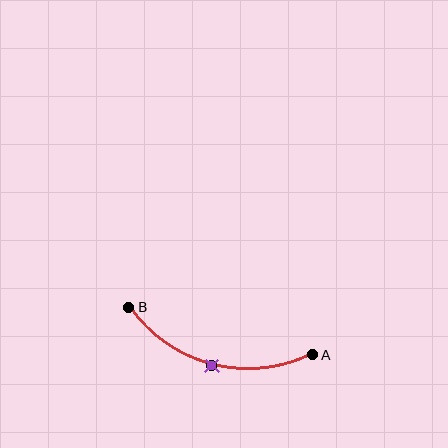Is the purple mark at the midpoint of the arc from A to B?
Yes. The purple mark lies on the arc at equal arc-length from both A and B — it is the arc midpoint.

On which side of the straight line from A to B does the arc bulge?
The arc bulges below the straight line connecting A and B.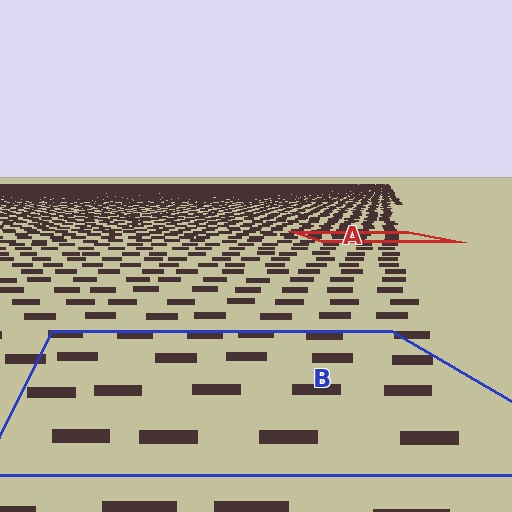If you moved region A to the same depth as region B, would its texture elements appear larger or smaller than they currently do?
They would appear larger. At a closer depth, the same texture elements are projected at a bigger on-screen size.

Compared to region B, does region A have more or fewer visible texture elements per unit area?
Region A has more texture elements per unit area — they are packed more densely because it is farther away.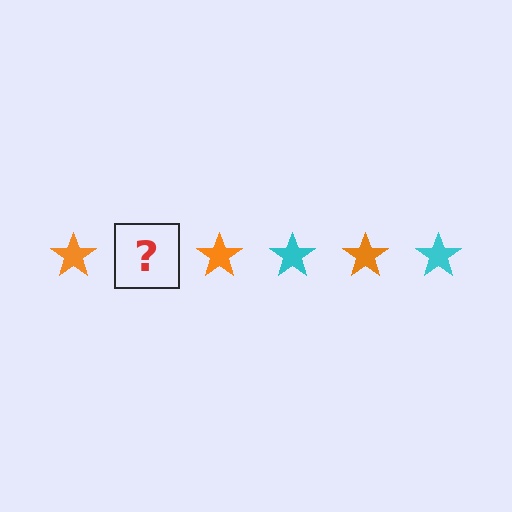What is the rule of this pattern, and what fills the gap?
The rule is that the pattern cycles through orange, cyan stars. The gap should be filled with a cyan star.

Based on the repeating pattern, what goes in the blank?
The blank should be a cyan star.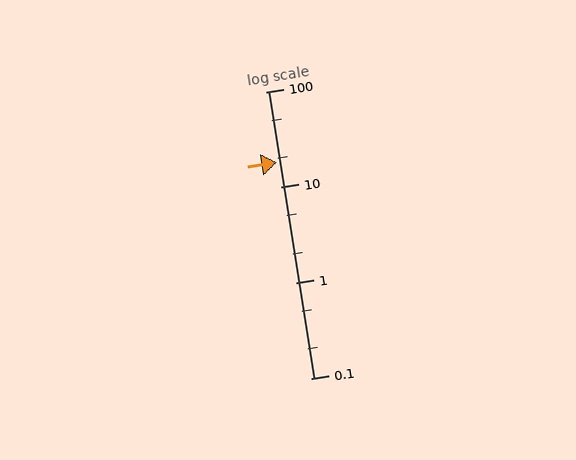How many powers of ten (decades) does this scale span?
The scale spans 3 decades, from 0.1 to 100.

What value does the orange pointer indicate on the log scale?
The pointer indicates approximately 18.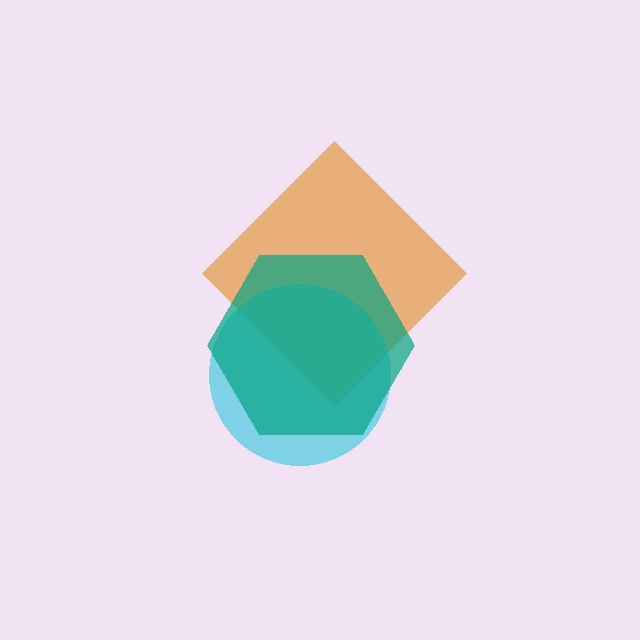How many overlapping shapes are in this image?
There are 3 overlapping shapes in the image.